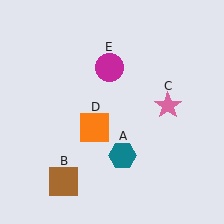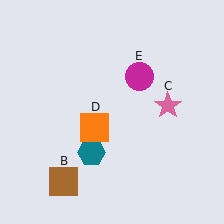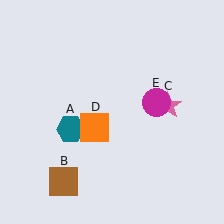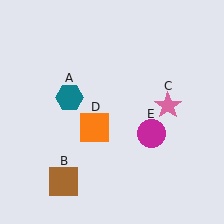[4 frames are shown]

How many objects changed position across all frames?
2 objects changed position: teal hexagon (object A), magenta circle (object E).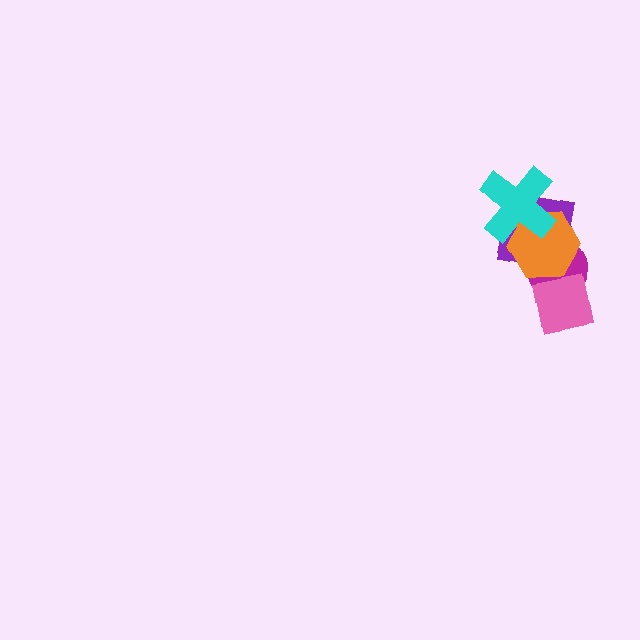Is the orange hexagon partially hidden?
Yes, it is partially covered by another shape.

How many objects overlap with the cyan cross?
2 objects overlap with the cyan cross.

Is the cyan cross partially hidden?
No, no other shape covers it.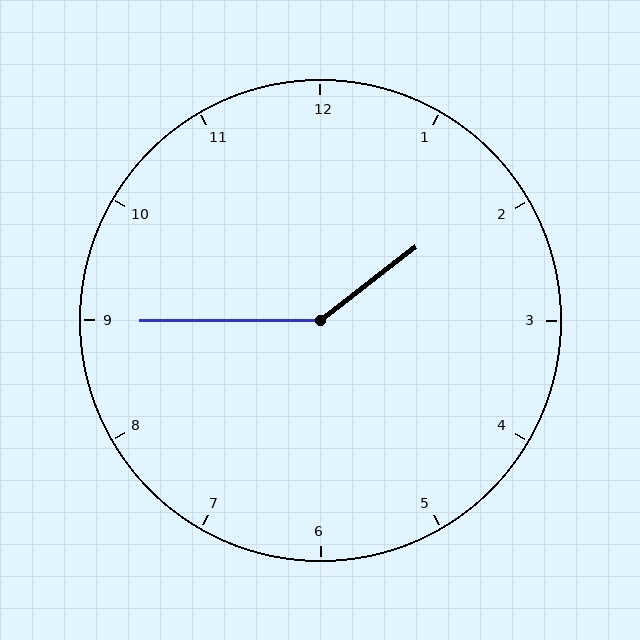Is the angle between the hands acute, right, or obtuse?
It is obtuse.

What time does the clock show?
1:45.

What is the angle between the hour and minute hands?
Approximately 142 degrees.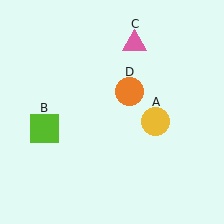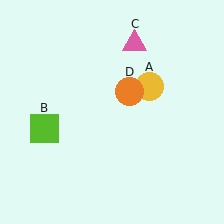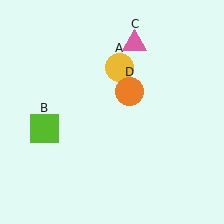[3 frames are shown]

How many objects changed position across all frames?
1 object changed position: yellow circle (object A).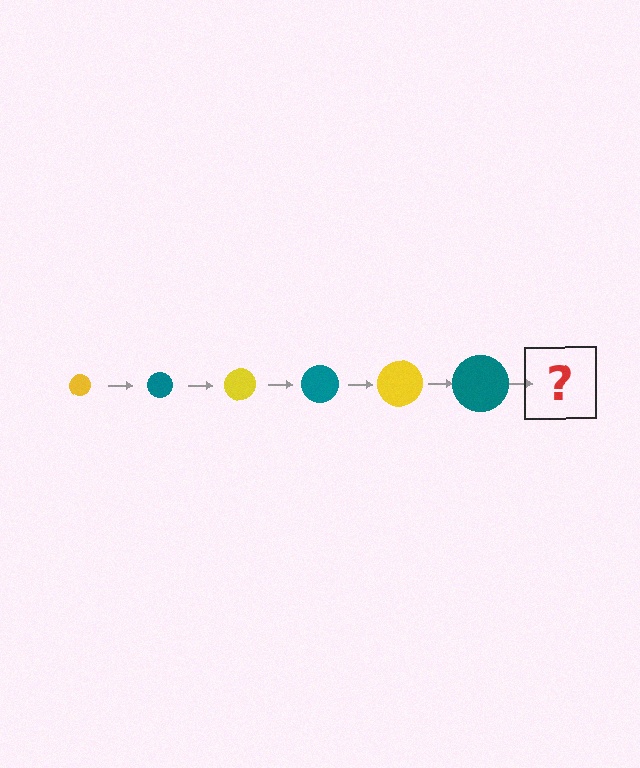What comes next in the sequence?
The next element should be a yellow circle, larger than the previous one.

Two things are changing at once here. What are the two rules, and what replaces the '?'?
The two rules are that the circle grows larger each step and the color cycles through yellow and teal. The '?' should be a yellow circle, larger than the previous one.